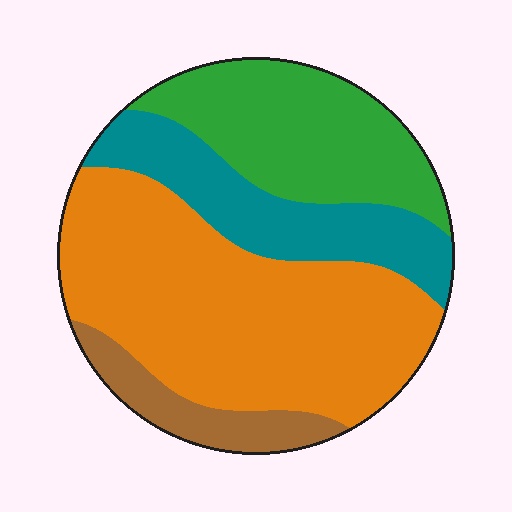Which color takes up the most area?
Orange, at roughly 50%.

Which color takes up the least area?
Brown, at roughly 10%.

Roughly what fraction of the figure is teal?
Teal takes up less than a quarter of the figure.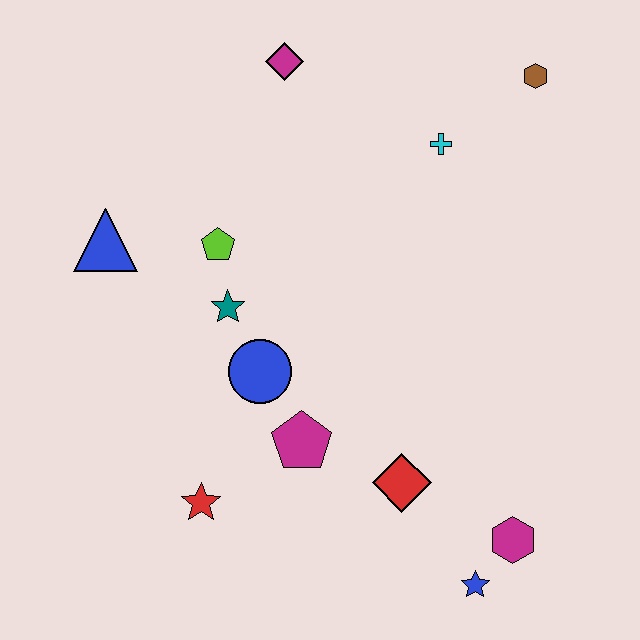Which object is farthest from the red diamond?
The magenta diamond is farthest from the red diamond.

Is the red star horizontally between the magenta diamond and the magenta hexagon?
No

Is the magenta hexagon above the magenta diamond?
No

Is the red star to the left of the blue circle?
Yes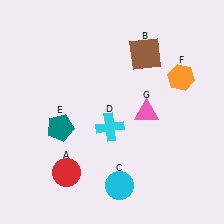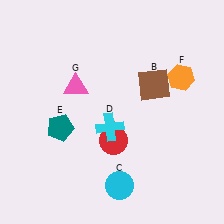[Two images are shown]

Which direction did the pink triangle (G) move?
The pink triangle (G) moved left.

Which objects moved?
The objects that moved are: the red circle (A), the brown square (B), the pink triangle (G).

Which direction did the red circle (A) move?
The red circle (A) moved right.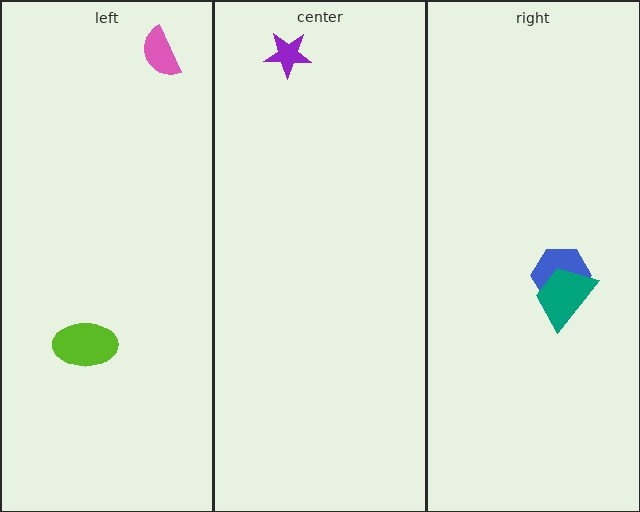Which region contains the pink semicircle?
The left region.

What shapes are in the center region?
The purple star.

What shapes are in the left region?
The lime ellipse, the pink semicircle.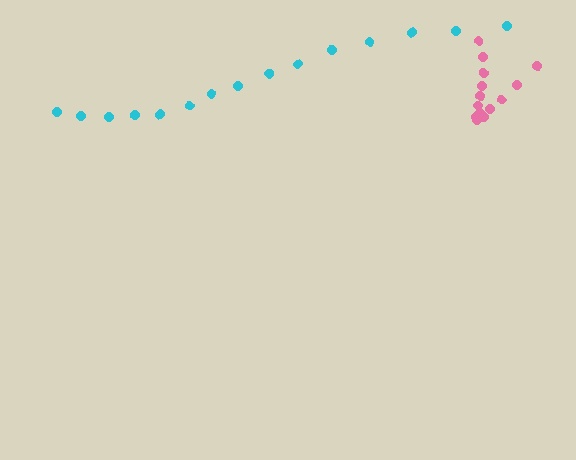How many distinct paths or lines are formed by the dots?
There are 2 distinct paths.